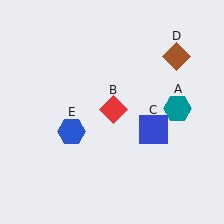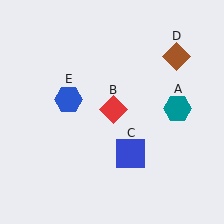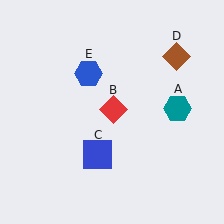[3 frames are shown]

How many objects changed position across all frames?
2 objects changed position: blue square (object C), blue hexagon (object E).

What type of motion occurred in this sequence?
The blue square (object C), blue hexagon (object E) rotated clockwise around the center of the scene.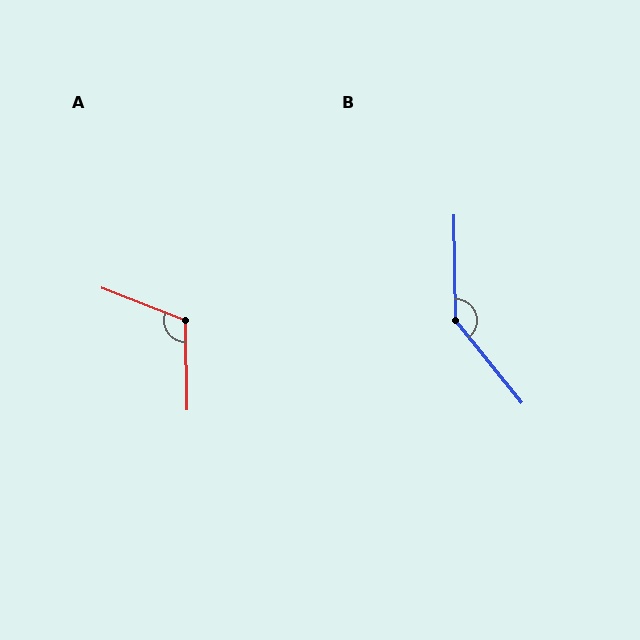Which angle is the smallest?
A, at approximately 112 degrees.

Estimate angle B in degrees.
Approximately 142 degrees.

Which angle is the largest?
B, at approximately 142 degrees.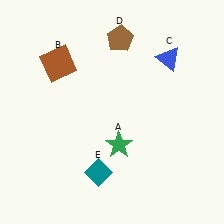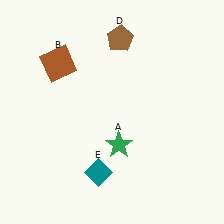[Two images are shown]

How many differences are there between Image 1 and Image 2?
There is 1 difference between the two images.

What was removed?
The blue triangle (C) was removed in Image 2.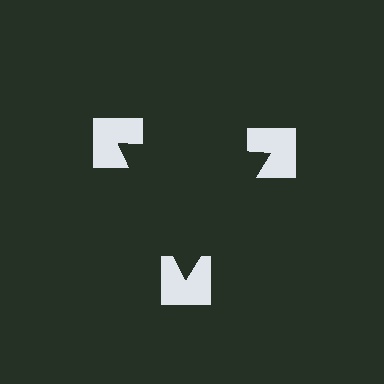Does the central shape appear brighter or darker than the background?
It typically appears slightly darker than the background, even though no actual brightness change is drawn.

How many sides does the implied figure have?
3 sides.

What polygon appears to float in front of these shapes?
An illusory triangle — its edges are inferred from the aligned wedge cuts in the notched squares, not physically drawn.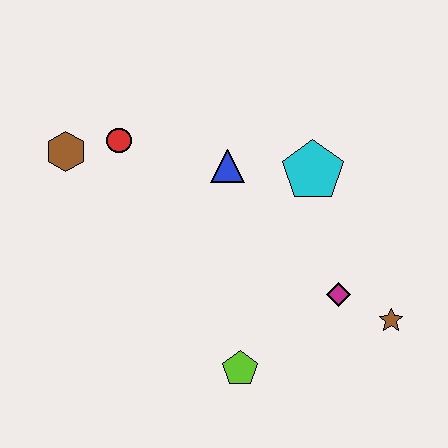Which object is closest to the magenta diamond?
The brown star is closest to the magenta diamond.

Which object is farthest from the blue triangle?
The brown star is farthest from the blue triangle.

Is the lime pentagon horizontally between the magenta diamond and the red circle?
Yes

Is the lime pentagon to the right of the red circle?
Yes